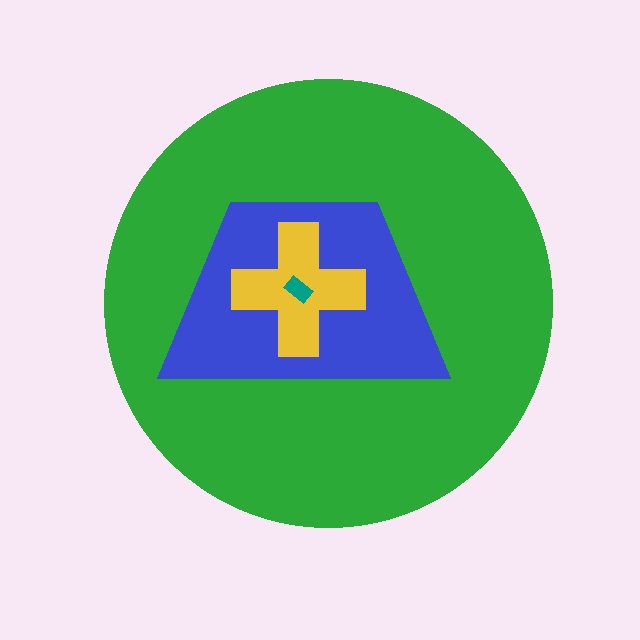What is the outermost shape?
The green circle.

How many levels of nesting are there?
4.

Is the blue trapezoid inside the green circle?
Yes.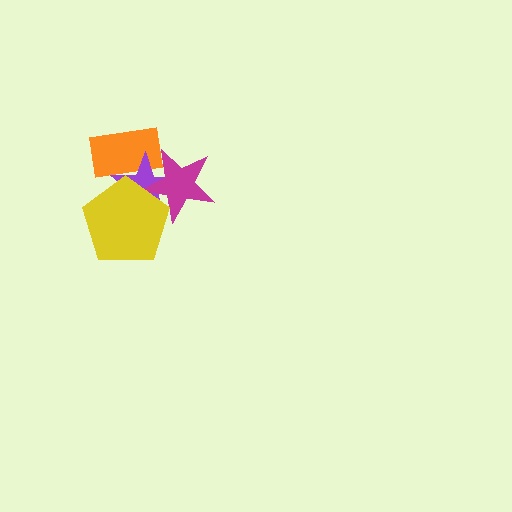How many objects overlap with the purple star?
3 objects overlap with the purple star.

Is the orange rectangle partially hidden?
Yes, it is partially covered by another shape.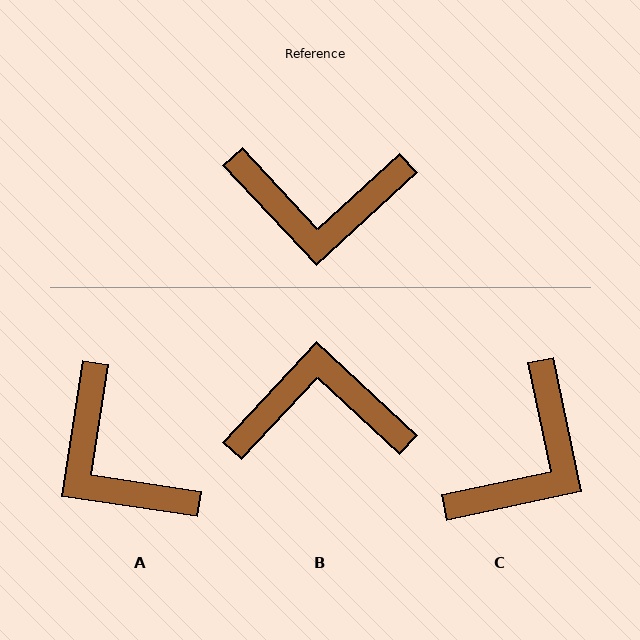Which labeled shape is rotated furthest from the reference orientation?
B, about 176 degrees away.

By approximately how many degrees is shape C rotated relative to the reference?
Approximately 59 degrees counter-clockwise.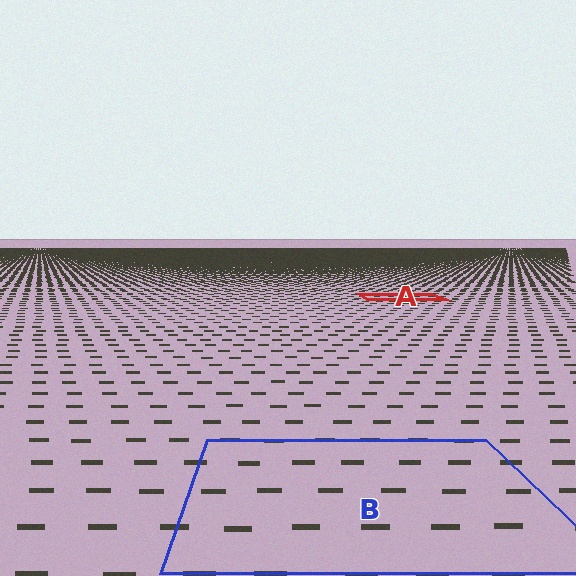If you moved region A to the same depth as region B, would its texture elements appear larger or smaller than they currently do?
They would appear larger. At a closer depth, the same texture elements are projected at a bigger on-screen size.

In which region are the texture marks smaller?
The texture marks are smaller in region A, because it is farther away.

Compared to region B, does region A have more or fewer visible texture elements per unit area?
Region A has more texture elements per unit area — they are packed more densely because it is farther away.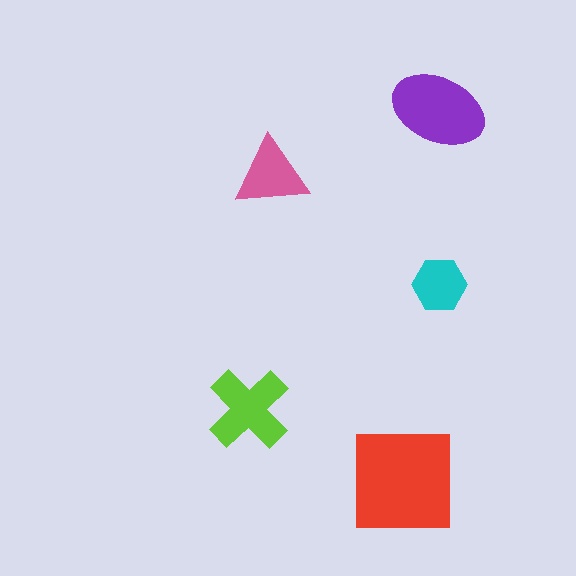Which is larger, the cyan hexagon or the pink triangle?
The pink triangle.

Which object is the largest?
The red square.